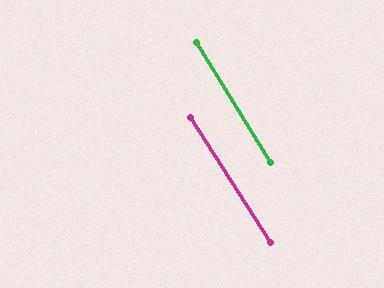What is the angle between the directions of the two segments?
Approximately 1 degree.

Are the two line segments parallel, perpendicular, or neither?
Parallel — their directions differ by only 0.6°.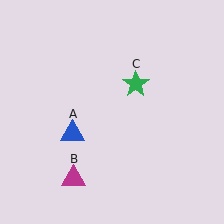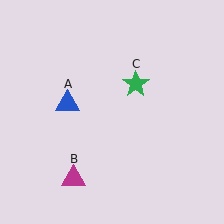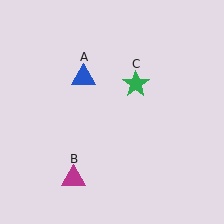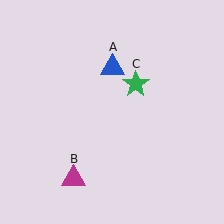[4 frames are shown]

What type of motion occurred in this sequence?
The blue triangle (object A) rotated clockwise around the center of the scene.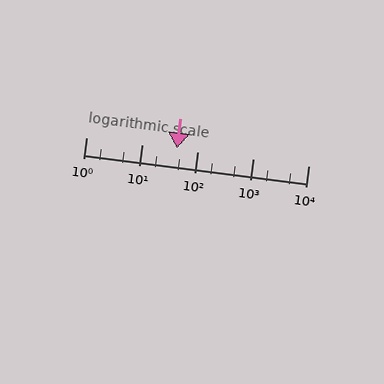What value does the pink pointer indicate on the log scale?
The pointer indicates approximately 43.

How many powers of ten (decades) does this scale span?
The scale spans 4 decades, from 1 to 10000.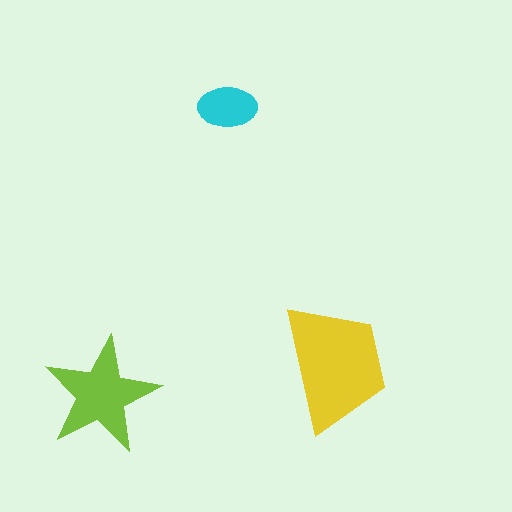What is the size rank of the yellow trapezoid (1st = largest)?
1st.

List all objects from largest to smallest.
The yellow trapezoid, the lime star, the cyan ellipse.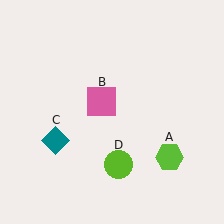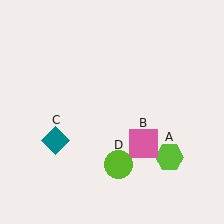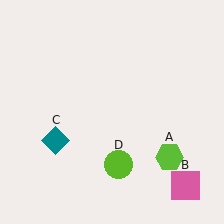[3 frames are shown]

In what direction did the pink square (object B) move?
The pink square (object B) moved down and to the right.